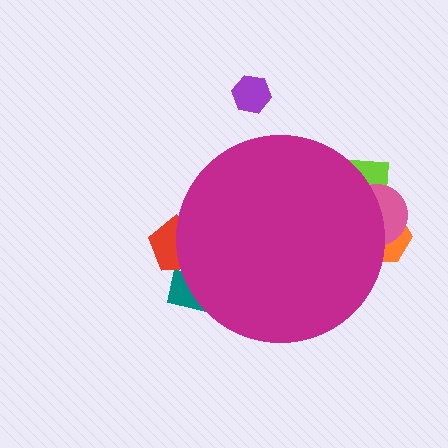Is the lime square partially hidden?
Yes, the lime square is partially hidden behind the magenta circle.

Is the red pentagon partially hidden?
Yes, the red pentagon is partially hidden behind the magenta circle.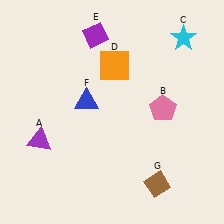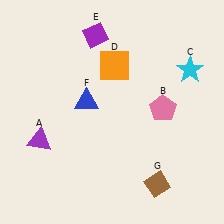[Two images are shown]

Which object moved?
The cyan star (C) moved down.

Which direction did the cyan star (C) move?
The cyan star (C) moved down.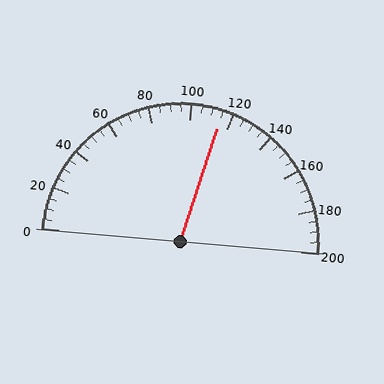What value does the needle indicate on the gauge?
The needle indicates approximately 115.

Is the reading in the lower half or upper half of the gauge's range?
The reading is in the upper half of the range (0 to 200).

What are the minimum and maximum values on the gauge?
The gauge ranges from 0 to 200.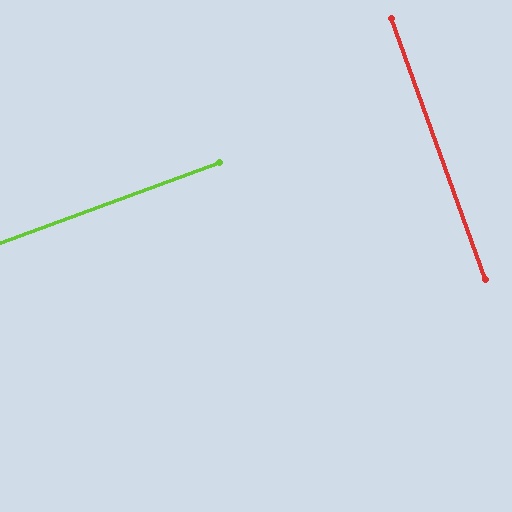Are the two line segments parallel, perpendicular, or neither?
Perpendicular — they meet at approximately 90°.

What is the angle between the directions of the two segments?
Approximately 90 degrees.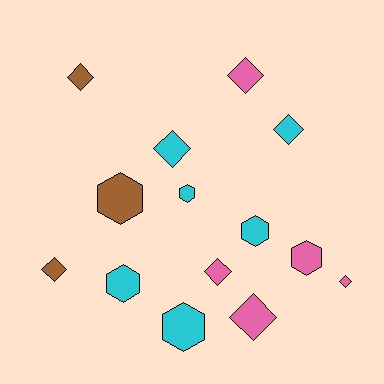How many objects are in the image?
There are 14 objects.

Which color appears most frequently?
Cyan, with 6 objects.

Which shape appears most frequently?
Diamond, with 8 objects.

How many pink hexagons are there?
There is 1 pink hexagon.